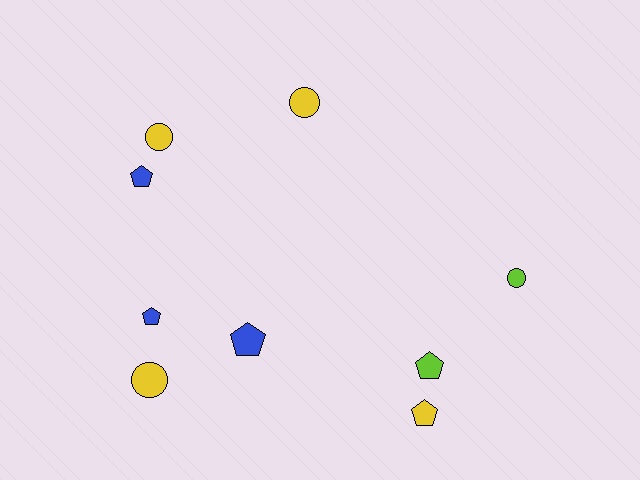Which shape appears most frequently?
Pentagon, with 5 objects.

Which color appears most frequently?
Yellow, with 4 objects.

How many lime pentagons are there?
There is 1 lime pentagon.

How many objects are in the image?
There are 9 objects.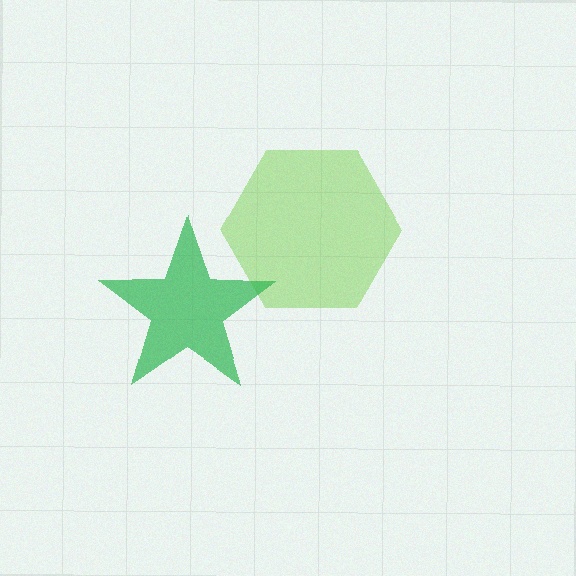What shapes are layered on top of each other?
The layered shapes are: a lime hexagon, a green star.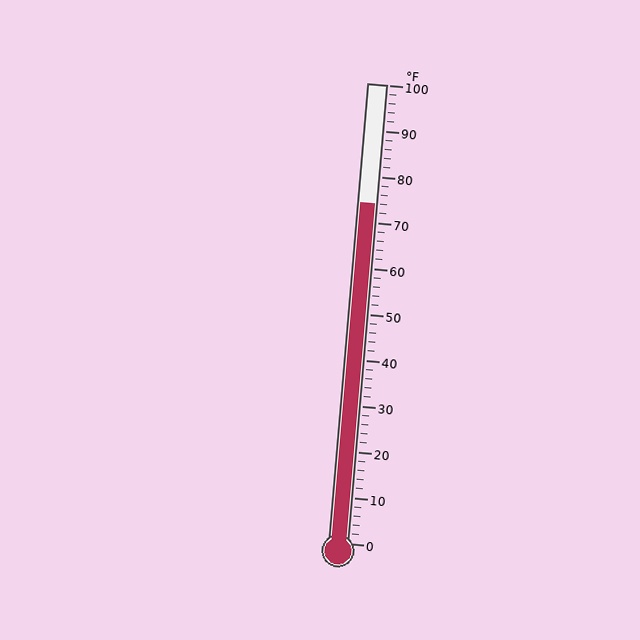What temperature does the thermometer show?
The thermometer shows approximately 74°F.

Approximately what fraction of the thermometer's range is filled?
The thermometer is filled to approximately 75% of its range.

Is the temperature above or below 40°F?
The temperature is above 40°F.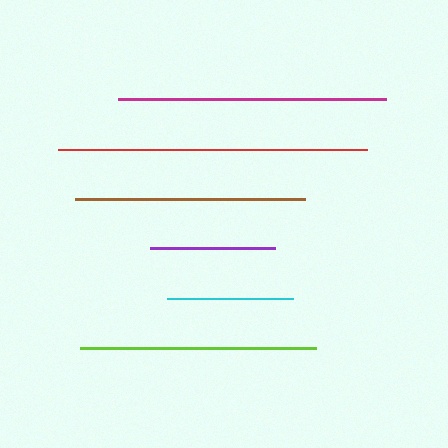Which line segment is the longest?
The red line is the longest at approximately 308 pixels.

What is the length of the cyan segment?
The cyan segment is approximately 125 pixels long.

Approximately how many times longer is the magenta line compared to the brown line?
The magenta line is approximately 1.2 times the length of the brown line.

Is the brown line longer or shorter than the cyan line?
The brown line is longer than the cyan line.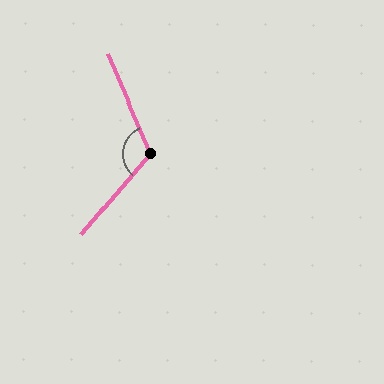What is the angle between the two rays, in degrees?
Approximately 116 degrees.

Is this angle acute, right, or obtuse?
It is obtuse.